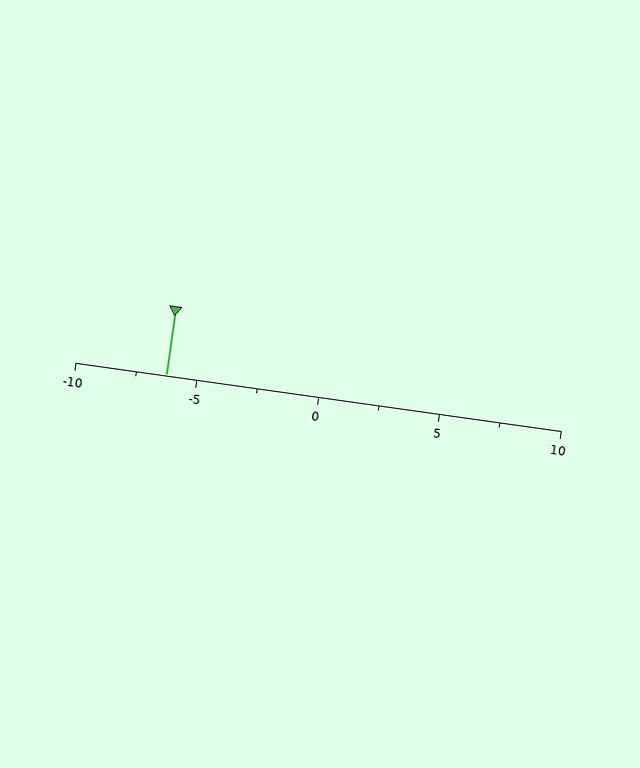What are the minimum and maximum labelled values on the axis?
The axis runs from -10 to 10.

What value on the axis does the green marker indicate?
The marker indicates approximately -6.2.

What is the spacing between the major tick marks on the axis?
The major ticks are spaced 5 apart.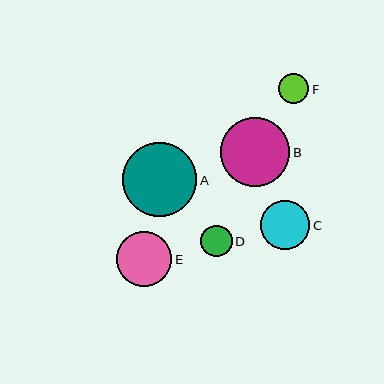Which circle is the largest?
Circle A is the largest with a size of approximately 74 pixels.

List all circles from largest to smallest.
From largest to smallest: A, B, E, C, D, F.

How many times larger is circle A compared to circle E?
Circle A is approximately 1.4 times the size of circle E.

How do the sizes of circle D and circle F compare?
Circle D and circle F are approximately the same size.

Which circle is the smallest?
Circle F is the smallest with a size of approximately 30 pixels.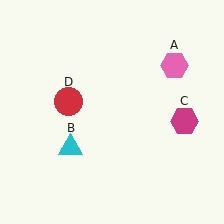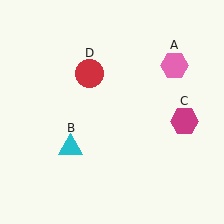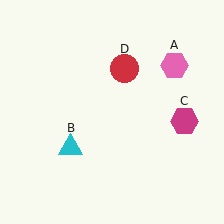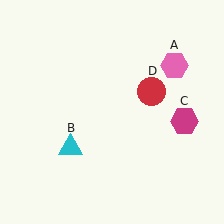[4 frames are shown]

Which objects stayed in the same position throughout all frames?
Pink hexagon (object A) and cyan triangle (object B) and magenta hexagon (object C) remained stationary.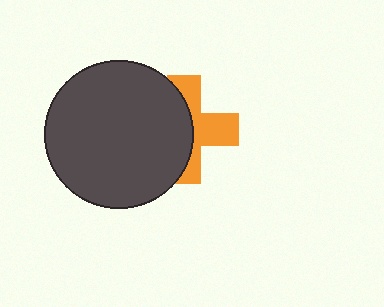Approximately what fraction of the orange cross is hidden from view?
Roughly 53% of the orange cross is hidden behind the dark gray circle.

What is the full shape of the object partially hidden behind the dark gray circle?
The partially hidden object is an orange cross.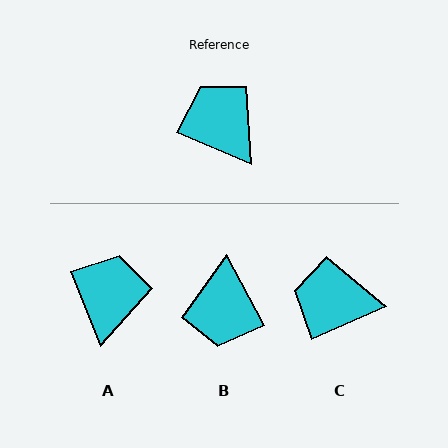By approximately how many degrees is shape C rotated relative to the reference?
Approximately 47 degrees counter-clockwise.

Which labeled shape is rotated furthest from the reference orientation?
B, about 141 degrees away.